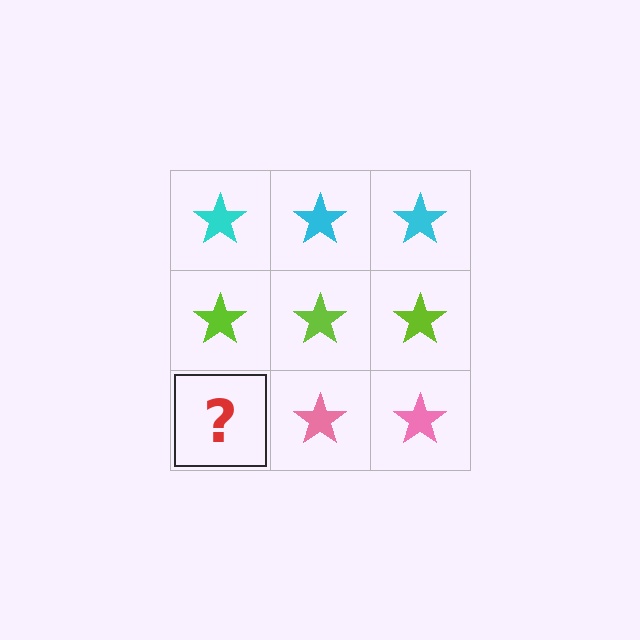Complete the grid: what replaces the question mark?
The question mark should be replaced with a pink star.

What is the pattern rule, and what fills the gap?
The rule is that each row has a consistent color. The gap should be filled with a pink star.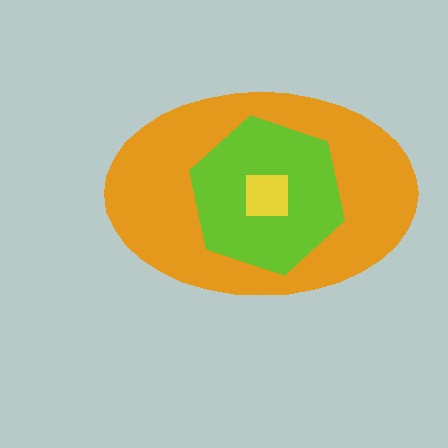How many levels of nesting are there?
3.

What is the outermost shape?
The orange ellipse.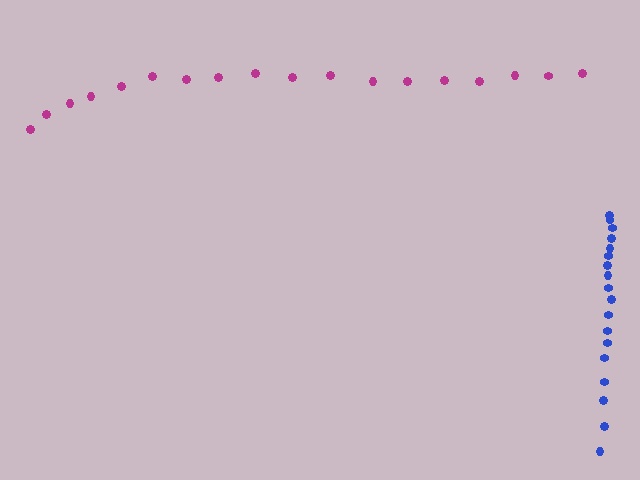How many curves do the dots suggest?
There are 2 distinct paths.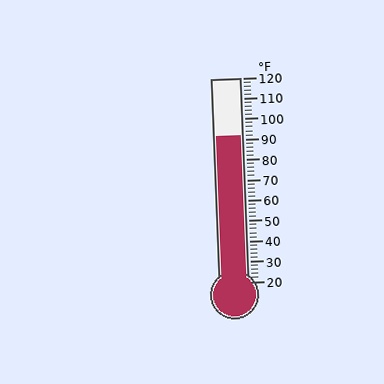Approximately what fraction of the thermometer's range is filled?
The thermometer is filled to approximately 70% of its range.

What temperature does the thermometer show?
The thermometer shows approximately 92°F.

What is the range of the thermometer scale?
The thermometer scale ranges from 20°F to 120°F.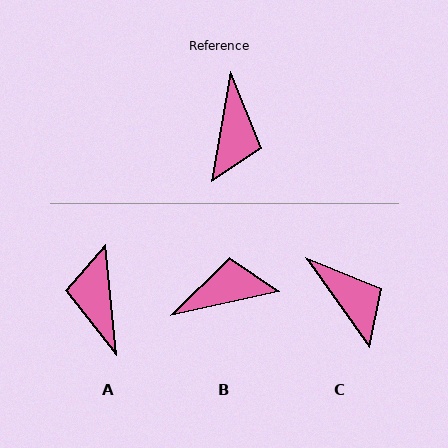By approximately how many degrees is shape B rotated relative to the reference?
Approximately 113 degrees counter-clockwise.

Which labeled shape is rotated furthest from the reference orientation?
A, about 164 degrees away.